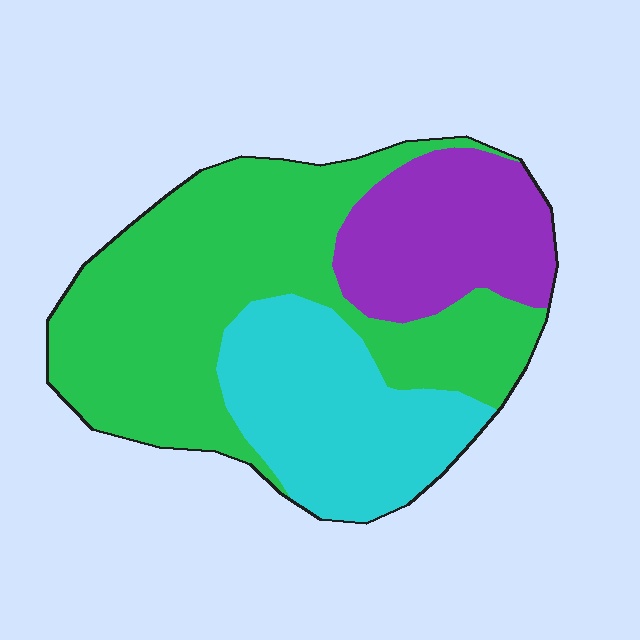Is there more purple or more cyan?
Cyan.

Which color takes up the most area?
Green, at roughly 50%.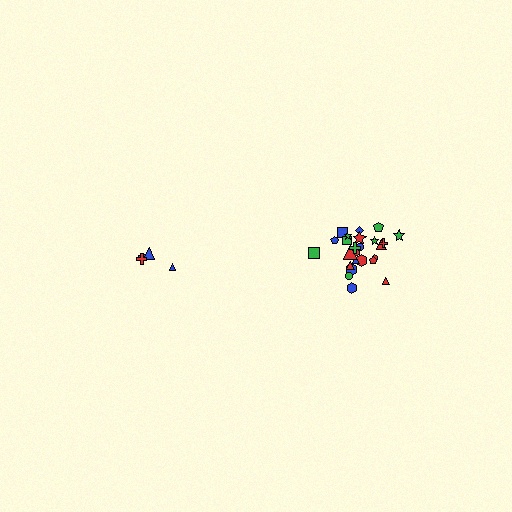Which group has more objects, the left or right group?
The right group.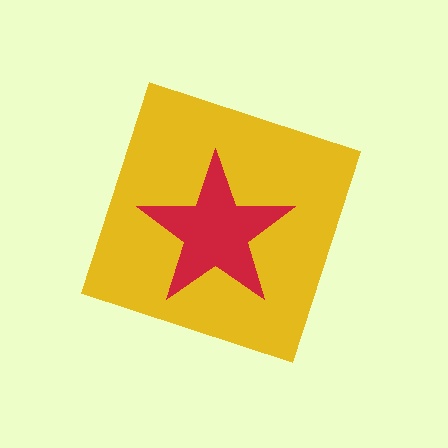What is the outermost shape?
The yellow diamond.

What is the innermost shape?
The red star.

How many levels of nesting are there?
2.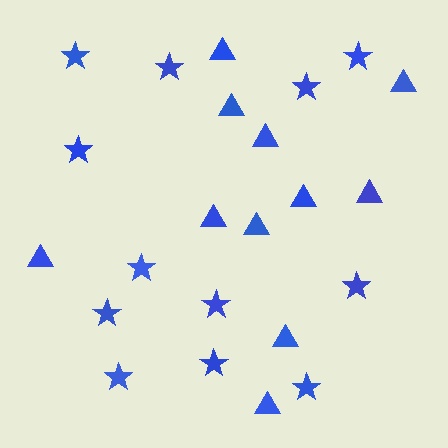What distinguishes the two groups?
There are 2 groups: one group of triangles (11) and one group of stars (12).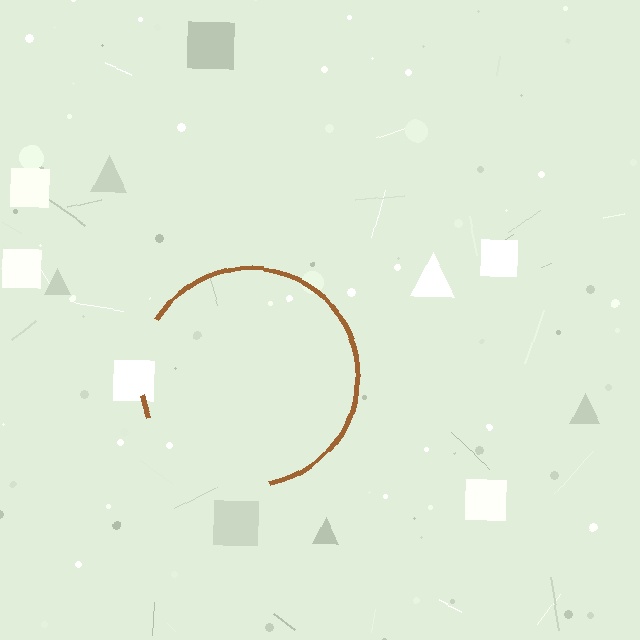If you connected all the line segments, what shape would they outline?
They would outline a circle.